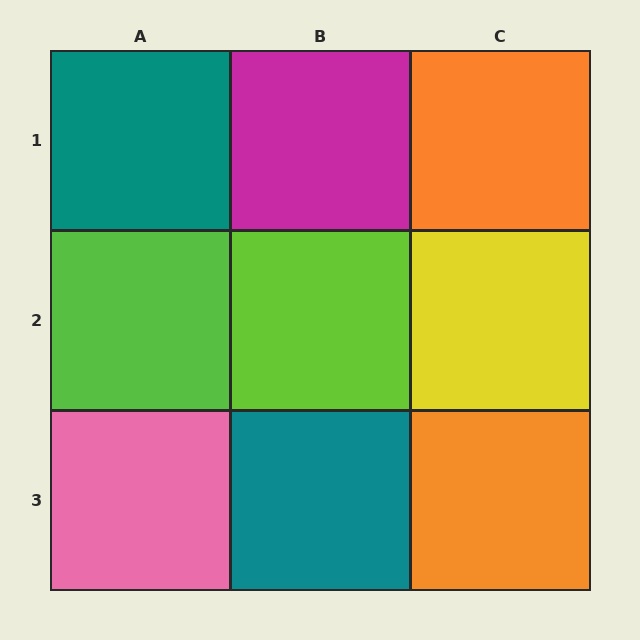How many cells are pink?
1 cell is pink.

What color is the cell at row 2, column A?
Lime.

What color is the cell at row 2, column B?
Lime.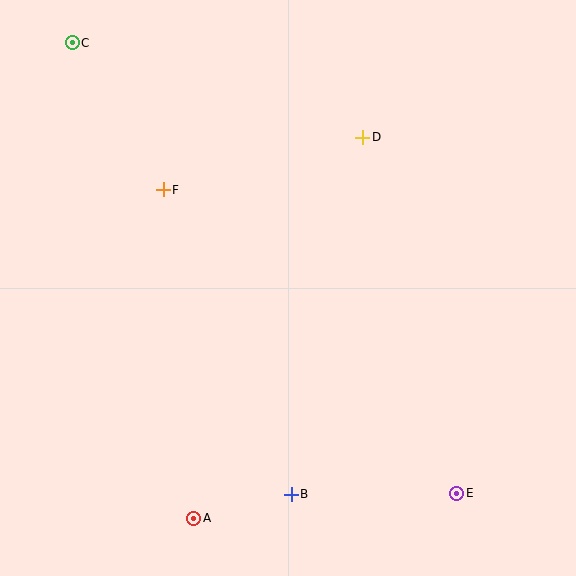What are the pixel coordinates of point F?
Point F is at (163, 190).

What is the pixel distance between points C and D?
The distance between C and D is 306 pixels.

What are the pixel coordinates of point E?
Point E is at (457, 493).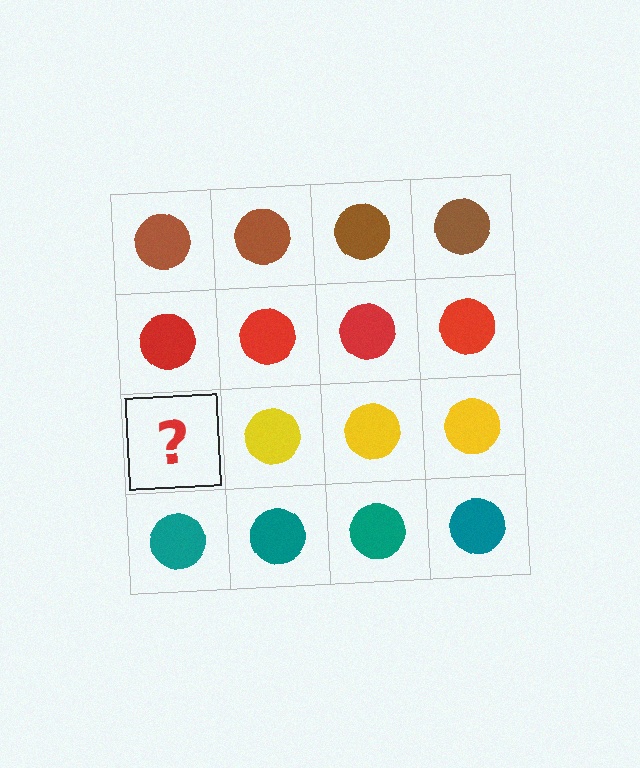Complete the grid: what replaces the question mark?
The question mark should be replaced with a yellow circle.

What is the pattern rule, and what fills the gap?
The rule is that each row has a consistent color. The gap should be filled with a yellow circle.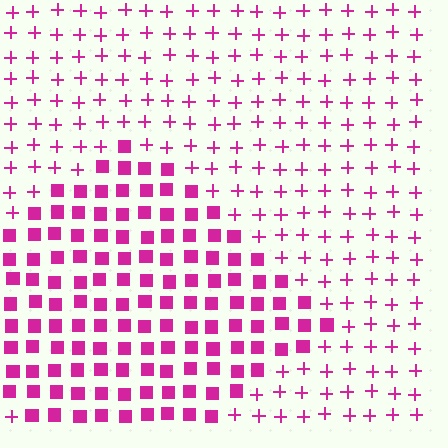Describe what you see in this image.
The image is filled with small magenta elements arranged in a uniform grid. A diamond-shaped region contains squares, while the surrounding area contains plus signs. The boundary is defined purely by the change in element shape.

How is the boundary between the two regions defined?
The boundary is defined by a change in element shape: squares inside vs. plus signs outside. All elements share the same color and spacing.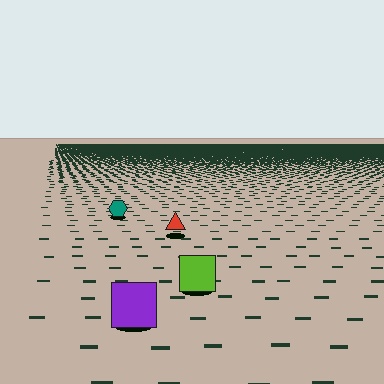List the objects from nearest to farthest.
From nearest to farthest: the purple square, the lime square, the red triangle, the teal hexagon.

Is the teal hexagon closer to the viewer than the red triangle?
No. The red triangle is closer — you can tell from the texture gradient: the ground texture is coarser near it.